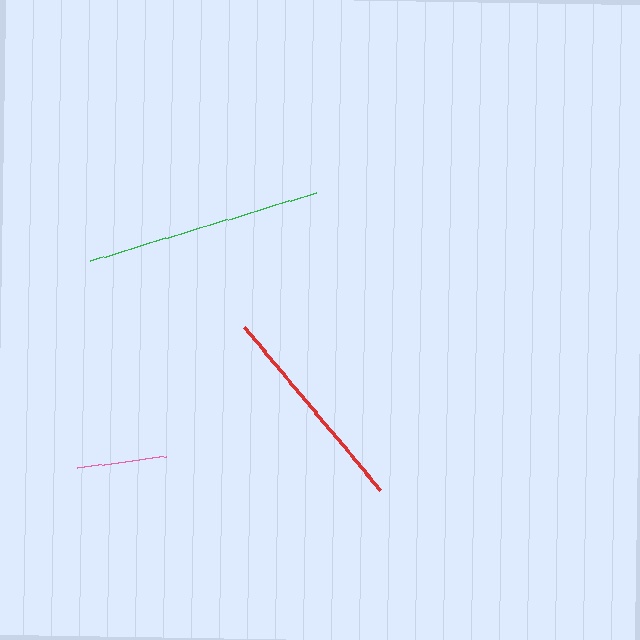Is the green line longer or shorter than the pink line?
The green line is longer than the pink line.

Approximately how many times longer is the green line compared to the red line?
The green line is approximately 1.1 times the length of the red line.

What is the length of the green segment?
The green segment is approximately 237 pixels long.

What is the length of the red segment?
The red segment is approximately 212 pixels long.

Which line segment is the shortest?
The pink line is the shortest at approximately 91 pixels.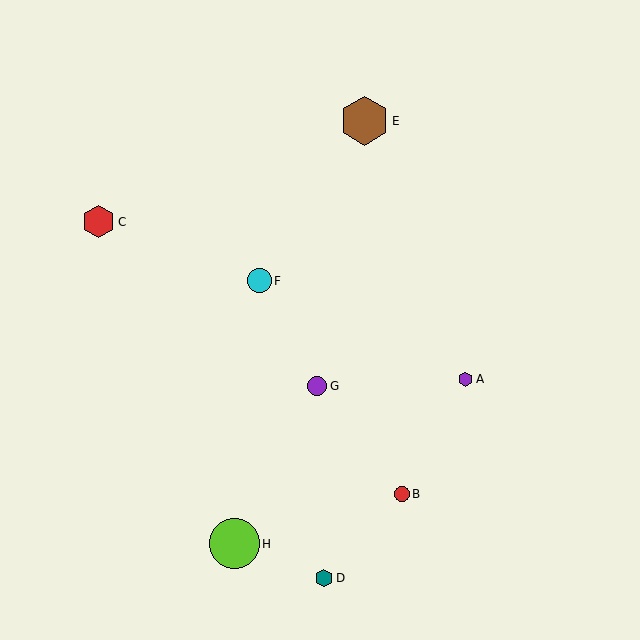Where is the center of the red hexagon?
The center of the red hexagon is at (99, 222).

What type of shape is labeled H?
Shape H is a lime circle.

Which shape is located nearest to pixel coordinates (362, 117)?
The brown hexagon (labeled E) at (364, 121) is nearest to that location.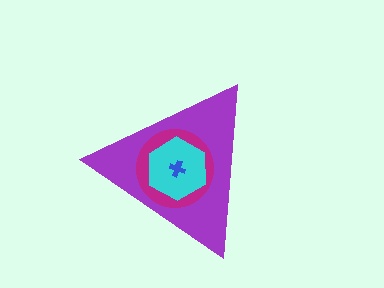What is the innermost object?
The blue cross.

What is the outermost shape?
The purple triangle.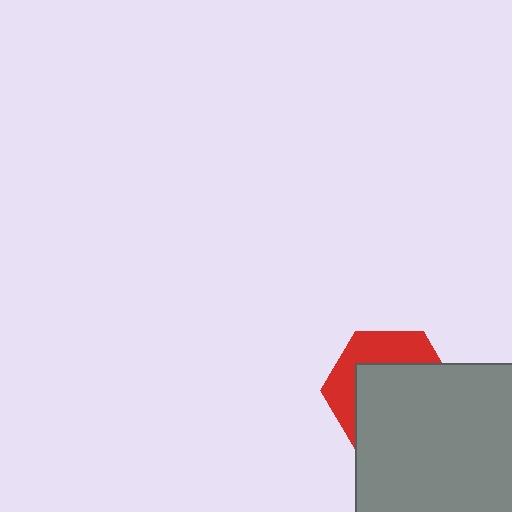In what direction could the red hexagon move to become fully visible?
The red hexagon could move up. That would shift it out from behind the gray rectangle entirely.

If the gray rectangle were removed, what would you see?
You would see the complete red hexagon.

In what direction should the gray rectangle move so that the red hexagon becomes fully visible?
The gray rectangle should move down. That is the shortest direction to clear the overlap and leave the red hexagon fully visible.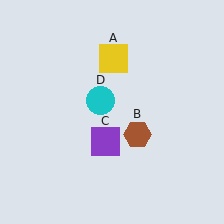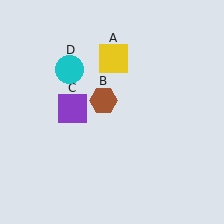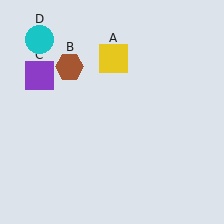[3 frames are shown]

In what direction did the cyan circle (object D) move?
The cyan circle (object D) moved up and to the left.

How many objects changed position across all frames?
3 objects changed position: brown hexagon (object B), purple square (object C), cyan circle (object D).